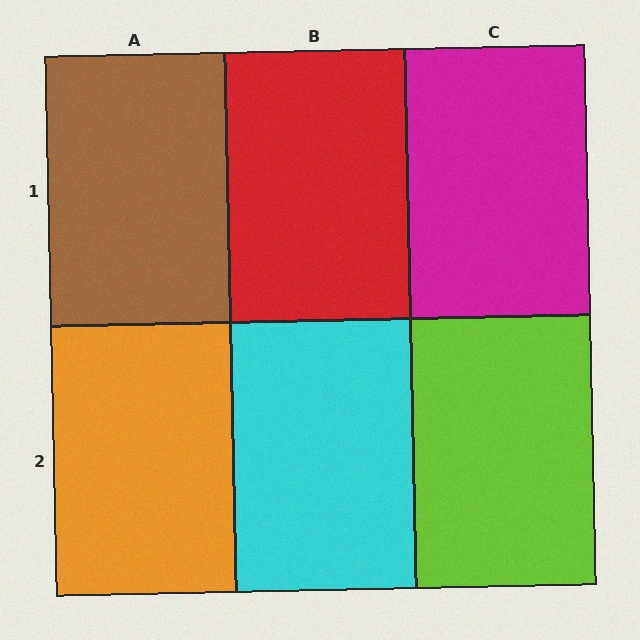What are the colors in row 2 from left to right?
Orange, cyan, lime.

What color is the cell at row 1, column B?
Red.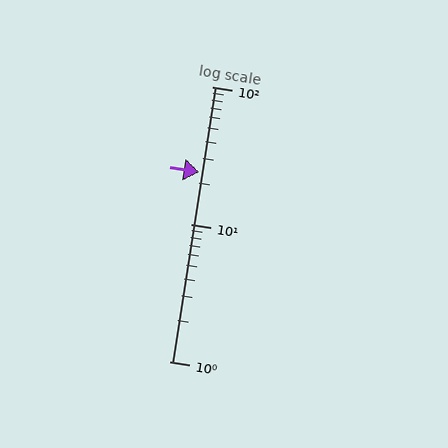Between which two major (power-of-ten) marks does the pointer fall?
The pointer is between 10 and 100.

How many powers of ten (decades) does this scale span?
The scale spans 2 decades, from 1 to 100.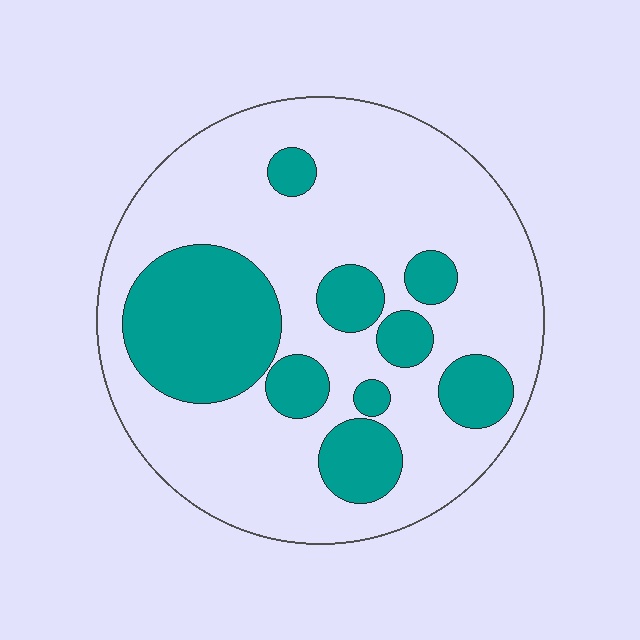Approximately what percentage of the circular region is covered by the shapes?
Approximately 30%.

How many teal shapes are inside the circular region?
9.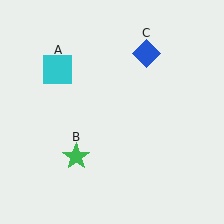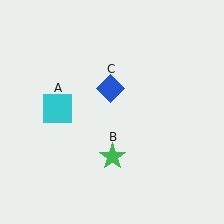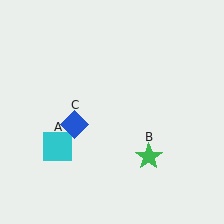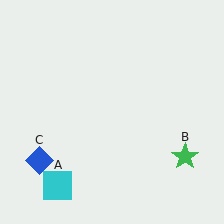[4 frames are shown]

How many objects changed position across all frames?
3 objects changed position: cyan square (object A), green star (object B), blue diamond (object C).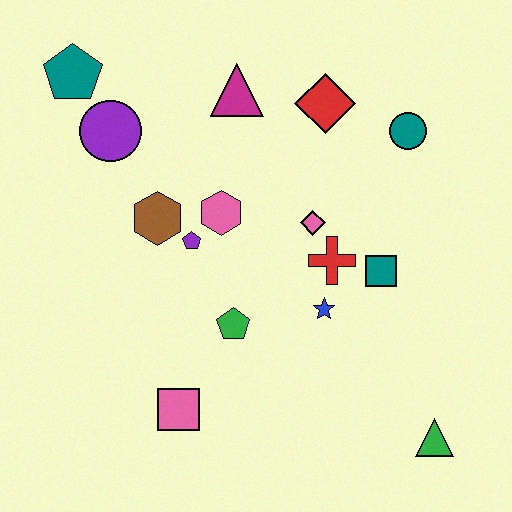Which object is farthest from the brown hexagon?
The green triangle is farthest from the brown hexagon.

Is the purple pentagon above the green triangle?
Yes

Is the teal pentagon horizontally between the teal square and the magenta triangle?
No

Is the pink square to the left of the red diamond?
Yes